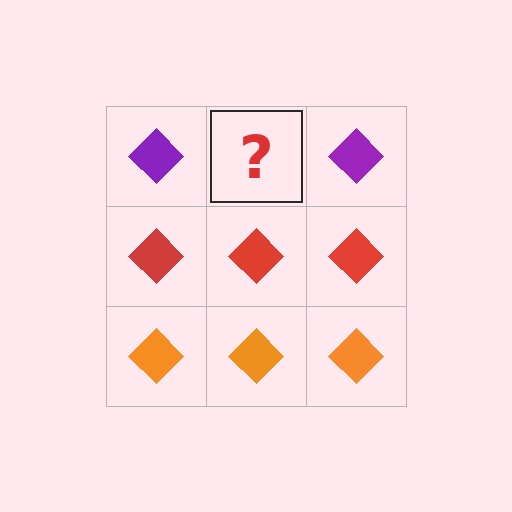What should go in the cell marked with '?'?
The missing cell should contain a purple diamond.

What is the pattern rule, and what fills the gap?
The rule is that each row has a consistent color. The gap should be filled with a purple diamond.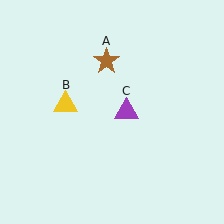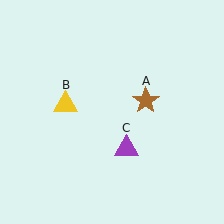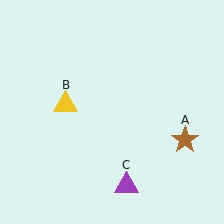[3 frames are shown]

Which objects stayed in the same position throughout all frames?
Yellow triangle (object B) remained stationary.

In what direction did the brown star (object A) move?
The brown star (object A) moved down and to the right.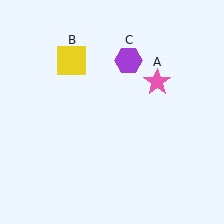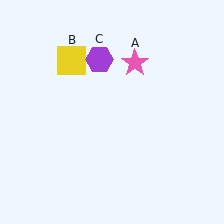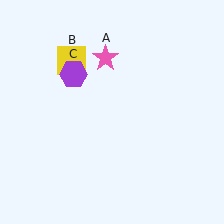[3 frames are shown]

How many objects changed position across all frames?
2 objects changed position: pink star (object A), purple hexagon (object C).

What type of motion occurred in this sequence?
The pink star (object A), purple hexagon (object C) rotated counterclockwise around the center of the scene.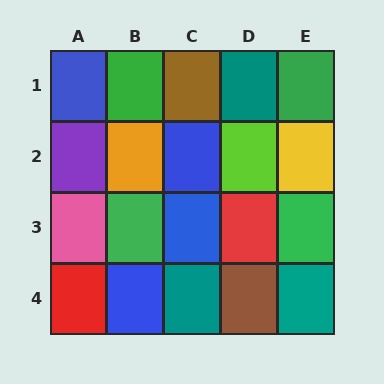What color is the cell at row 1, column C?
Brown.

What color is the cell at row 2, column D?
Lime.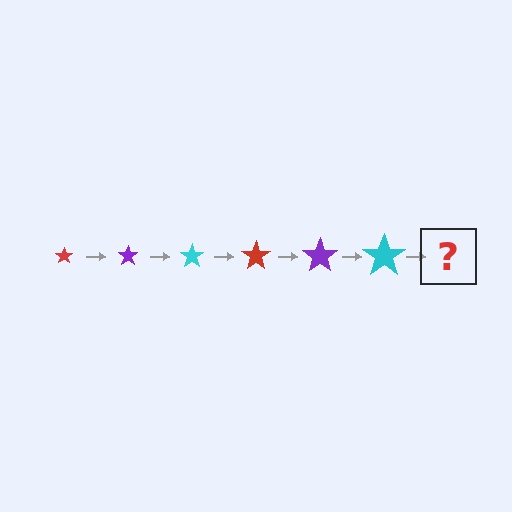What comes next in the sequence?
The next element should be a red star, larger than the previous one.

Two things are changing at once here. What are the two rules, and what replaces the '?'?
The two rules are that the star grows larger each step and the color cycles through red, purple, and cyan. The '?' should be a red star, larger than the previous one.